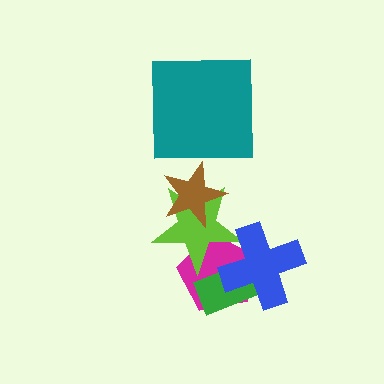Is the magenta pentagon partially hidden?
Yes, it is partially covered by another shape.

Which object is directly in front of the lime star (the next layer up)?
The blue cross is directly in front of the lime star.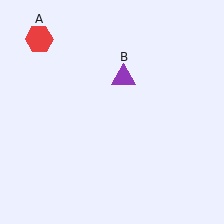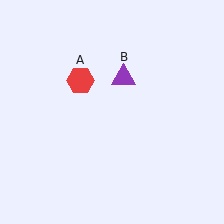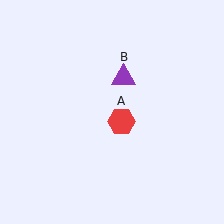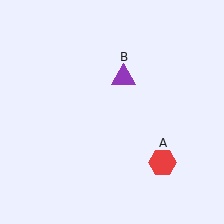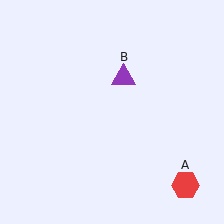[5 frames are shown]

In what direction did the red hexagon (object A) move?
The red hexagon (object A) moved down and to the right.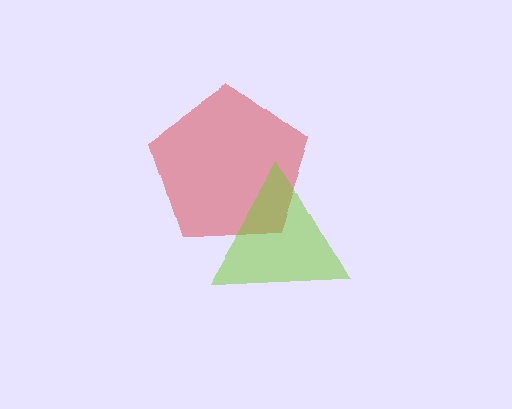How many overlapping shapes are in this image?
There are 2 overlapping shapes in the image.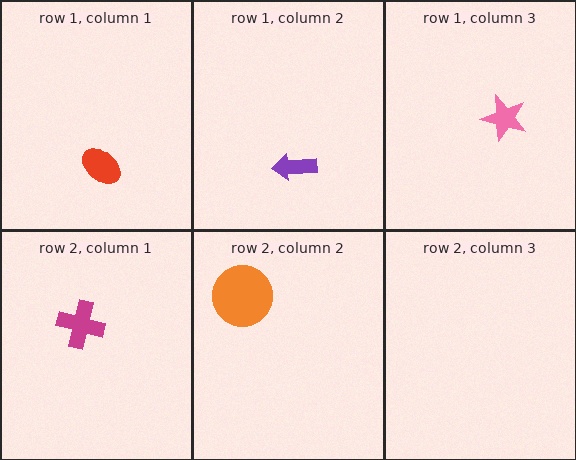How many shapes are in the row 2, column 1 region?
1.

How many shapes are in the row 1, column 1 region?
1.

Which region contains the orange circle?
The row 2, column 2 region.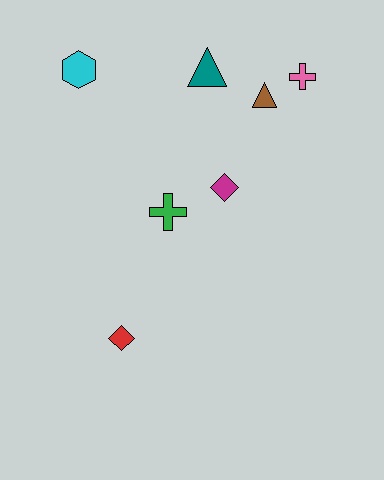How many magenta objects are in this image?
There is 1 magenta object.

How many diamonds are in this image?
There are 2 diamonds.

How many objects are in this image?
There are 7 objects.